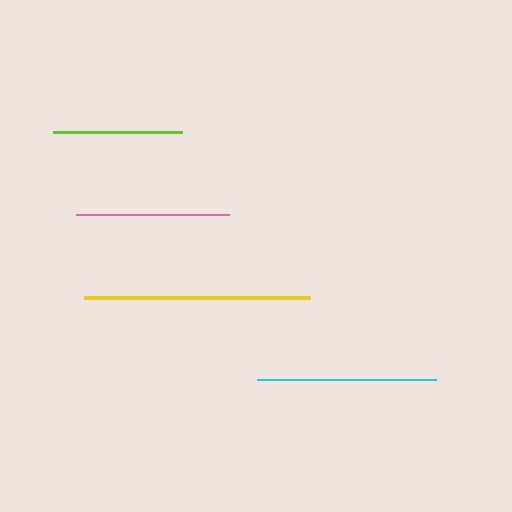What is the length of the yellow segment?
The yellow segment is approximately 226 pixels long.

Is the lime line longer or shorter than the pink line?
The pink line is longer than the lime line.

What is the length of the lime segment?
The lime segment is approximately 129 pixels long.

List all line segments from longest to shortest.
From longest to shortest: yellow, cyan, pink, lime.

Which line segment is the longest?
The yellow line is the longest at approximately 226 pixels.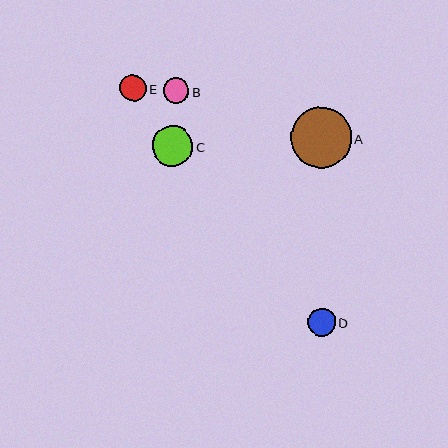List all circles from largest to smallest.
From largest to smallest: A, C, D, E, B.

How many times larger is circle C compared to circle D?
Circle C is approximately 1.5 times the size of circle D.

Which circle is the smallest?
Circle B is the smallest with a size of approximately 26 pixels.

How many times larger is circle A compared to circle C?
Circle A is approximately 1.5 times the size of circle C.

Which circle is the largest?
Circle A is the largest with a size of approximately 61 pixels.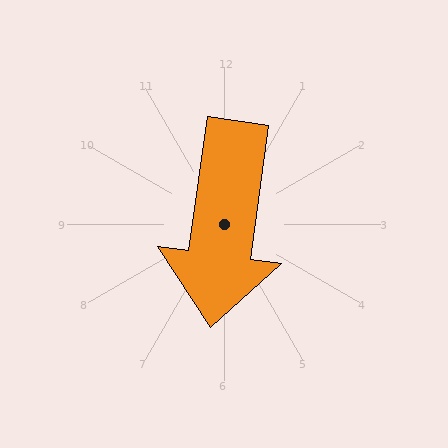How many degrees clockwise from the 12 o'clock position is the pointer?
Approximately 188 degrees.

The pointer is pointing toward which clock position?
Roughly 6 o'clock.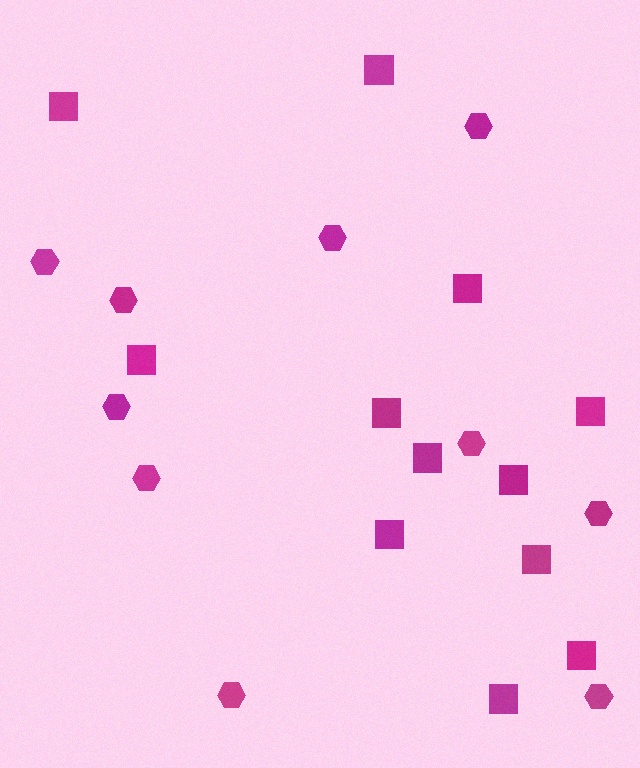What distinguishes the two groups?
There are 2 groups: one group of squares (12) and one group of hexagons (10).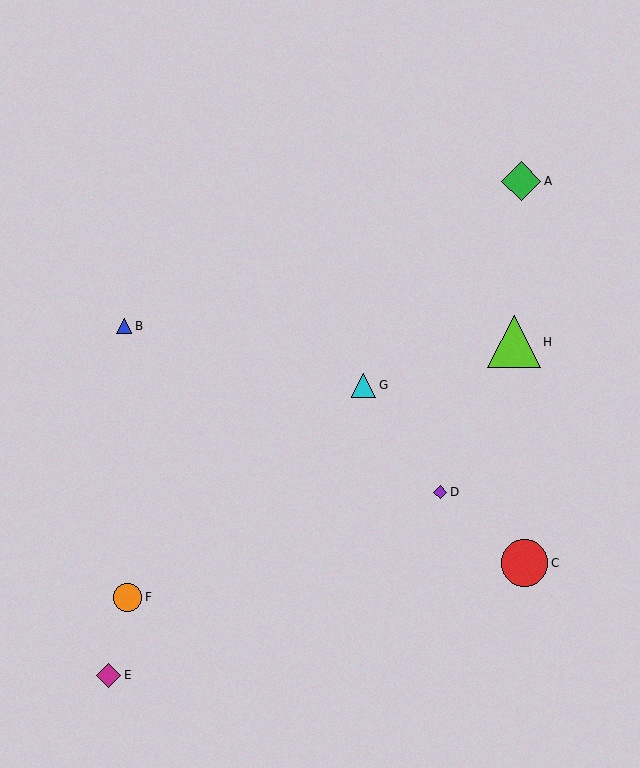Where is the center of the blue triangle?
The center of the blue triangle is at (124, 326).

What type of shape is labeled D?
Shape D is a purple diamond.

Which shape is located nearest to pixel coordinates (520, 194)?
The green diamond (labeled A) at (521, 181) is nearest to that location.